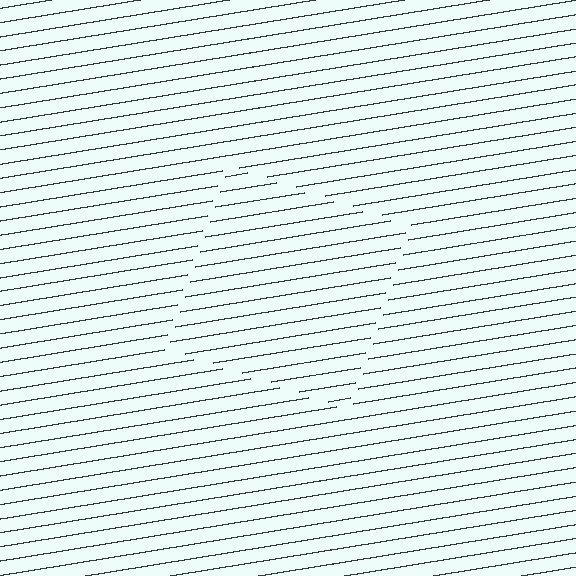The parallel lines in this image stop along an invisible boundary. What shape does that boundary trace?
An illusory square. The interior of the shape contains the same grating, shifted by half a period — the contour is defined by the phase discontinuity where line-ends from the inner and outer gratings abut.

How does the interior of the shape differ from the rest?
The interior of the shape contains the same grating, shifted by half a period — the contour is defined by the phase discontinuity where line-ends from the inner and outer gratings abut.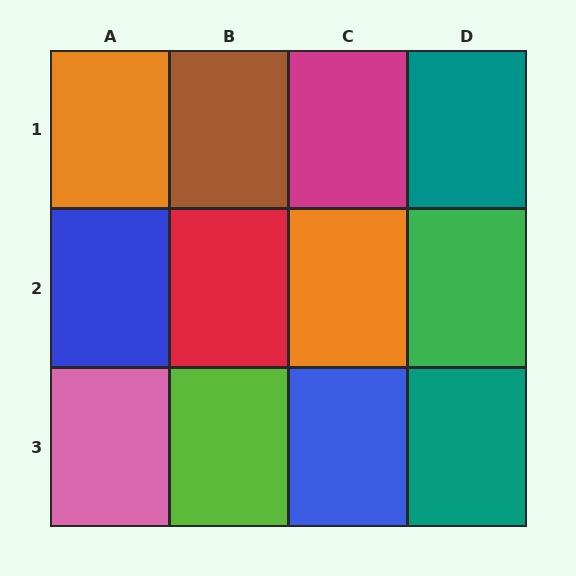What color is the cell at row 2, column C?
Orange.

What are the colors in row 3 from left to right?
Pink, lime, blue, teal.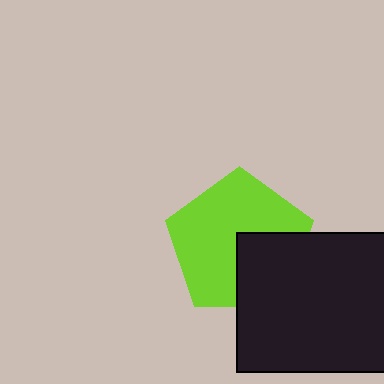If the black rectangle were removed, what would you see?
You would see the complete lime pentagon.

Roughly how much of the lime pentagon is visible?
Most of it is visible (roughly 67%).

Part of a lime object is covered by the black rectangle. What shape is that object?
It is a pentagon.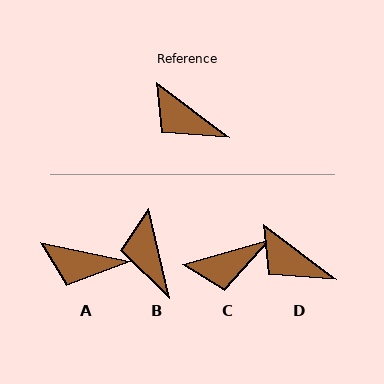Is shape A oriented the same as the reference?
No, it is off by about 25 degrees.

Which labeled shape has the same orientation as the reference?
D.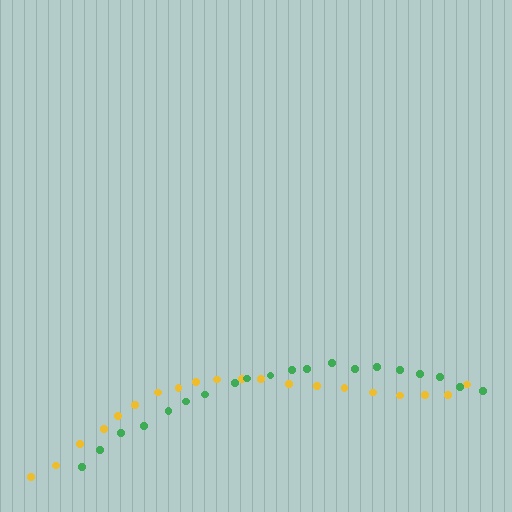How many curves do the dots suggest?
There are 2 distinct paths.